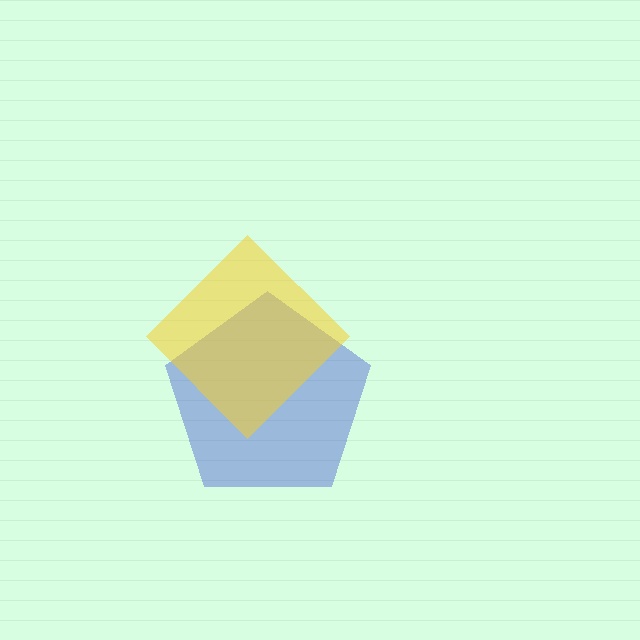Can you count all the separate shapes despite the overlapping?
Yes, there are 2 separate shapes.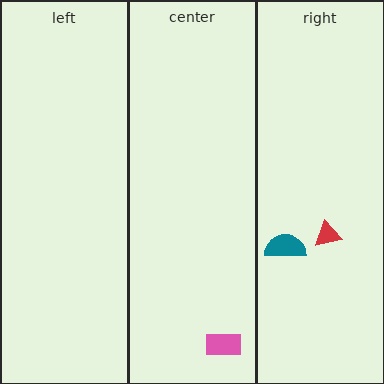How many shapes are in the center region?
1.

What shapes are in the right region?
The red triangle, the teal semicircle.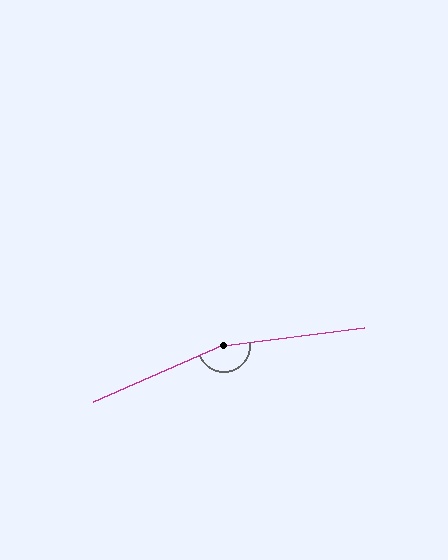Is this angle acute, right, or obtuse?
It is obtuse.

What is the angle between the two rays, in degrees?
Approximately 164 degrees.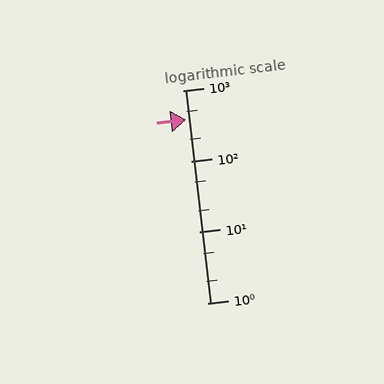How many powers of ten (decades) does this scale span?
The scale spans 3 decades, from 1 to 1000.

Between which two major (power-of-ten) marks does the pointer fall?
The pointer is between 100 and 1000.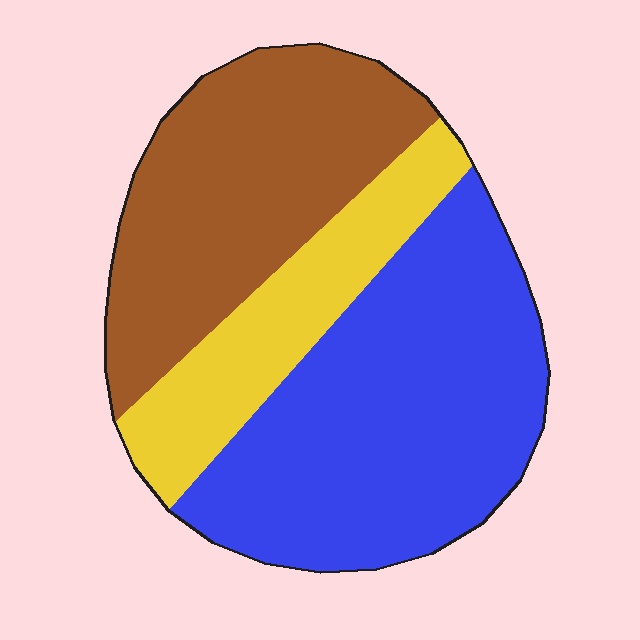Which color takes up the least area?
Yellow, at roughly 20%.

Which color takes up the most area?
Blue, at roughly 45%.